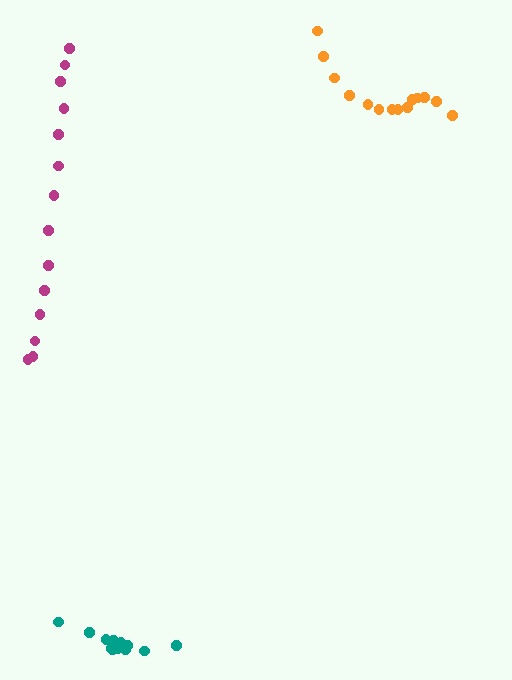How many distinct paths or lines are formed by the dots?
There are 3 distinct paths.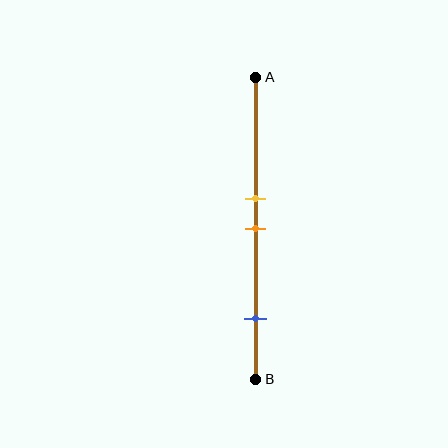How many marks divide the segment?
There are 3 marks dividing the segment.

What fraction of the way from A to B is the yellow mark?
The yellow mark is approximately 40% (0.4) of the way from A to B.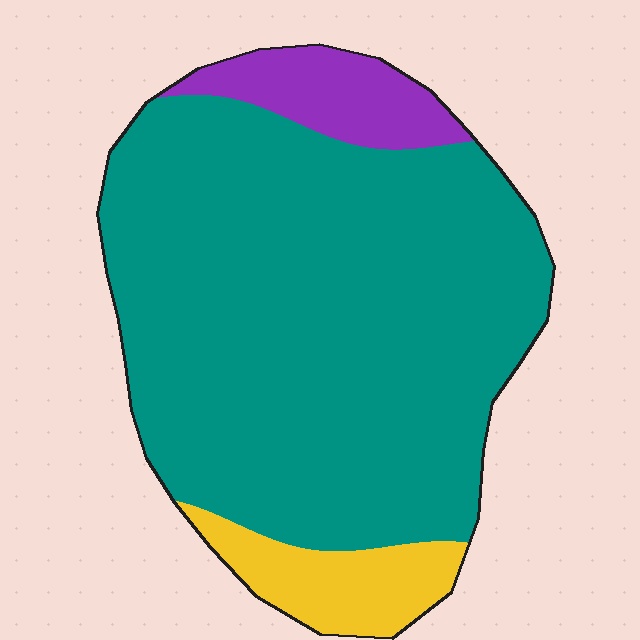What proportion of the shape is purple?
Purple takes up about one tenth (1/10) of the shape.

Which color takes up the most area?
Teal, at roughly 80%.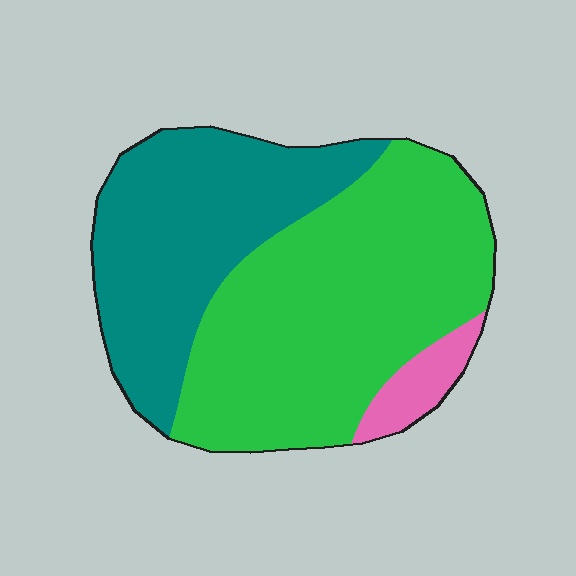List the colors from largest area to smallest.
From largest to smallest: green, teal, pink.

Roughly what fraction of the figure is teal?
Teal covers about 40% of the figure.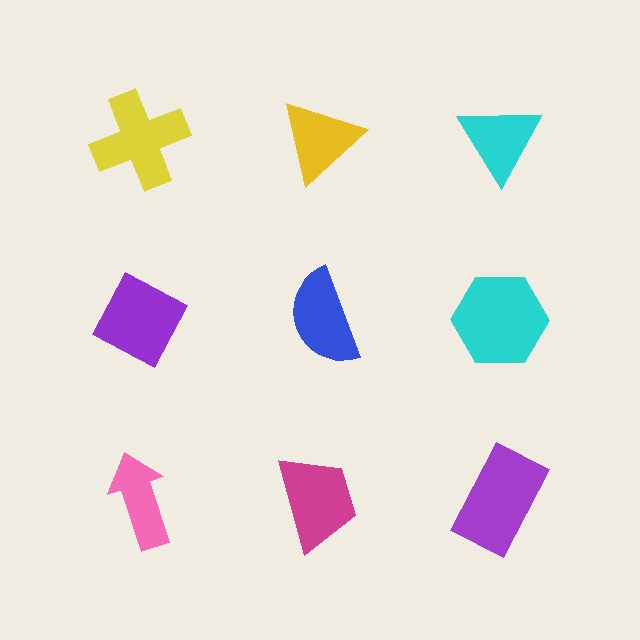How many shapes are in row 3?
3 shapes.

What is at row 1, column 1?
A yellow cross.